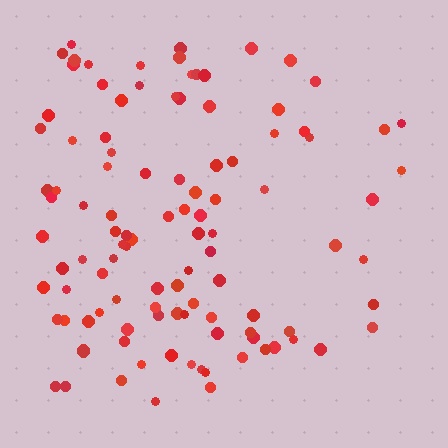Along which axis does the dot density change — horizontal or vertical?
Horizontal.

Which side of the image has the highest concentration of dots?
The left.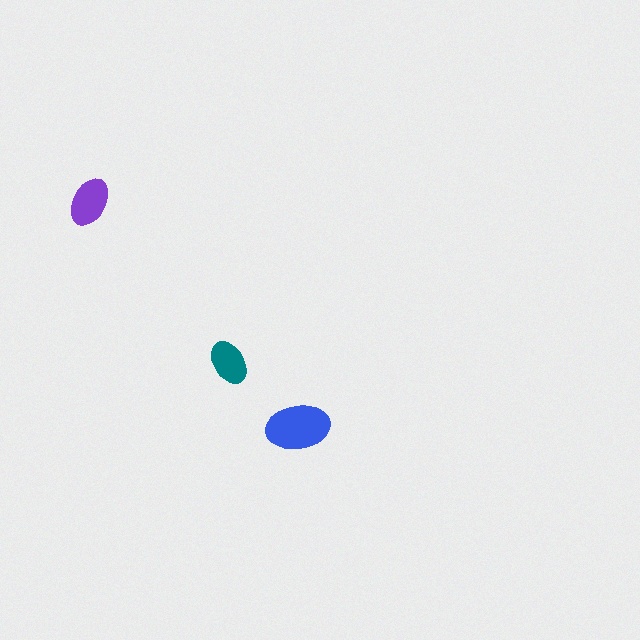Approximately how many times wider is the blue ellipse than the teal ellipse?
About 1.5 times wider.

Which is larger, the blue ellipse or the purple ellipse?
The blue one.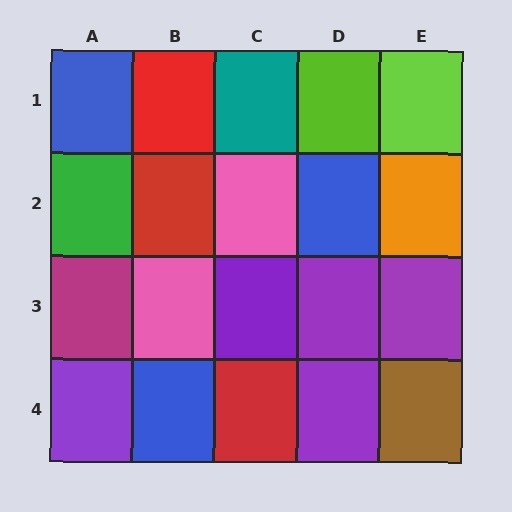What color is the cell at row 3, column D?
Purple.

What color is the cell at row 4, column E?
Brown.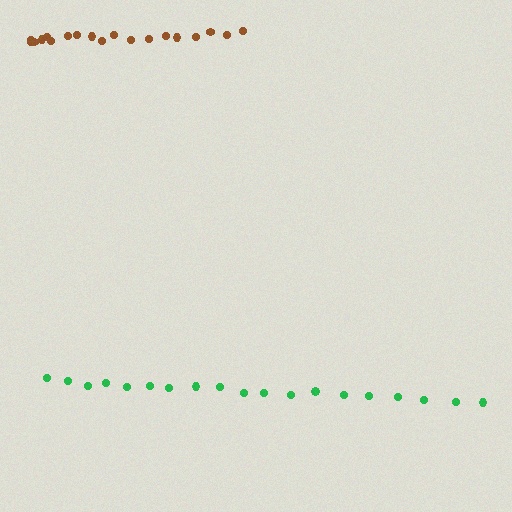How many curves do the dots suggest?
There are 2 distinct paths.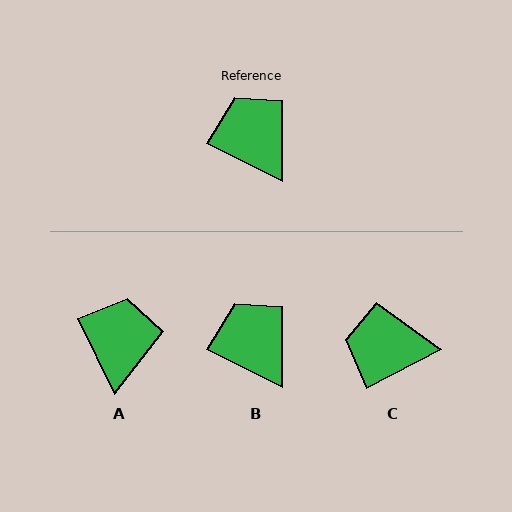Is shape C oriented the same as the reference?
No, it is off by about 55 degrees.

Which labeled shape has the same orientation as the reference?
B.